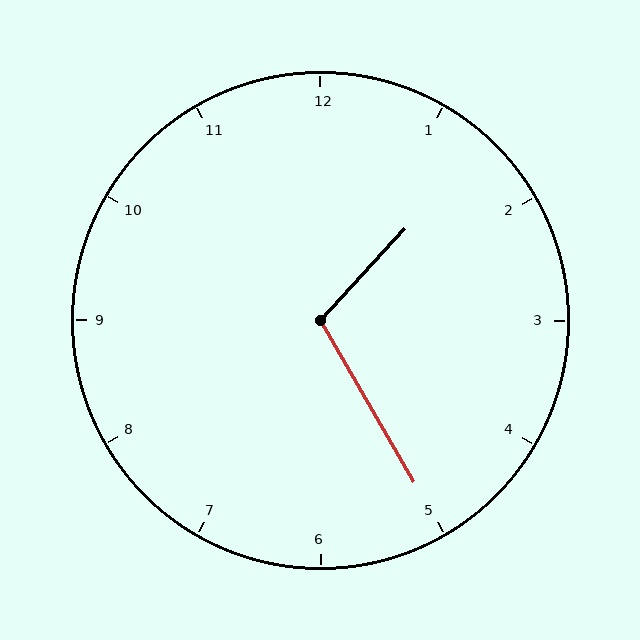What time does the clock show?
1:25.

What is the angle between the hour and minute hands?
Approximately 108 degrees.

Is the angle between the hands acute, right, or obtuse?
It is obtuse.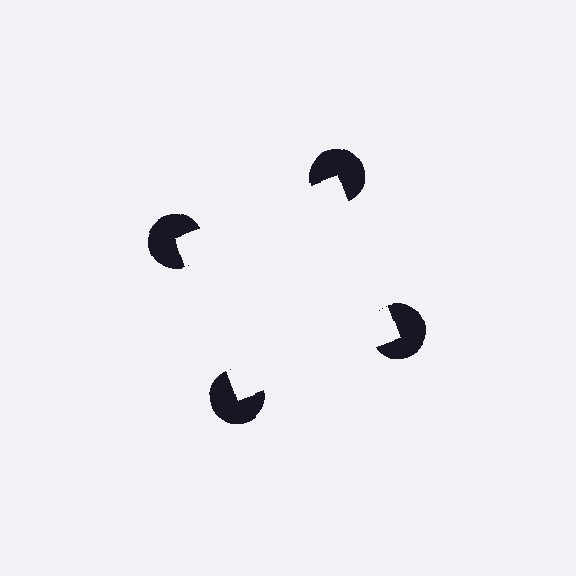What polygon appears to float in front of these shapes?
An illusory square — its edges are inferred from the aligned wedge cuts in the pac-man discs, not physically drawn.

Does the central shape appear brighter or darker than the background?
It typically appears slightly brighter than the background, even though no actual brightness change is drawn.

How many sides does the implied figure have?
4 sides.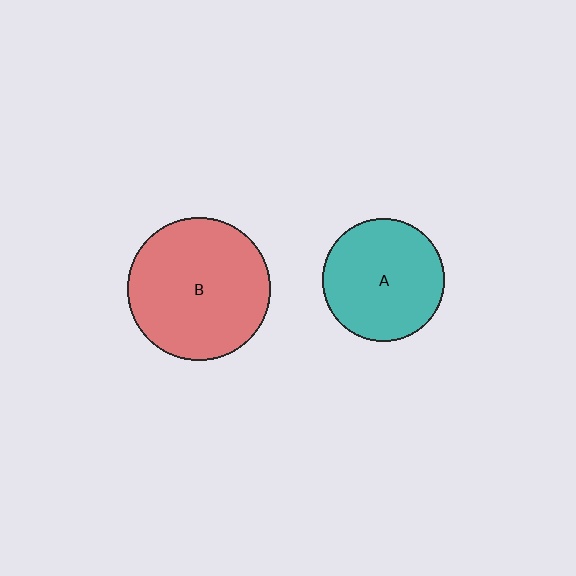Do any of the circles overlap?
No, none of the circles overlap.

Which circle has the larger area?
Circle B (red).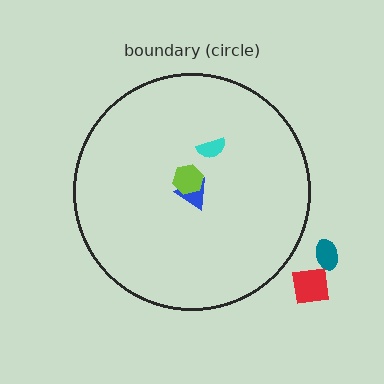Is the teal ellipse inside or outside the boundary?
Outside.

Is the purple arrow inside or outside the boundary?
Inside.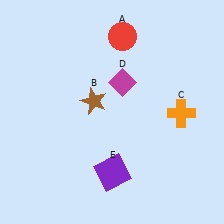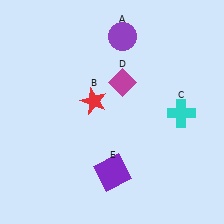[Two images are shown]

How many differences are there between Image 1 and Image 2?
There are 3 differences between the two images.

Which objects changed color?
A changed from red to purple. B changed from brown to red. C changed from orange to cyan.